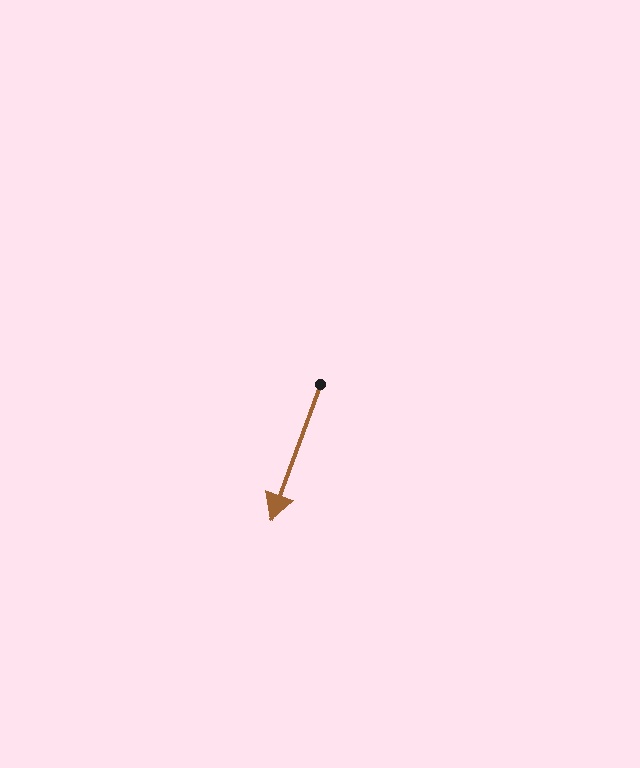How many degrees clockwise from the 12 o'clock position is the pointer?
Approximately 200 degrees.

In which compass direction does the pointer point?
South.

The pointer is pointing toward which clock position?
Roughly 7 o'clock.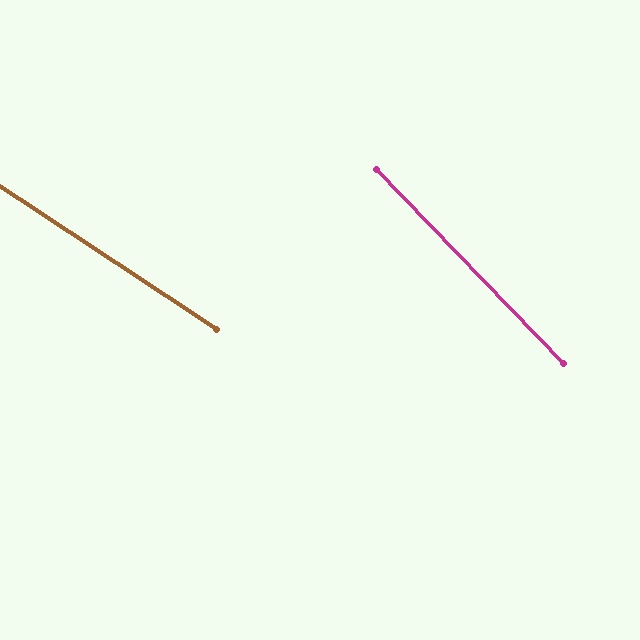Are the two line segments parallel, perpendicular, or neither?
Neither parallel nor perpendicular — they differ by about 13°.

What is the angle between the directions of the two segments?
Approximately 13 degrees.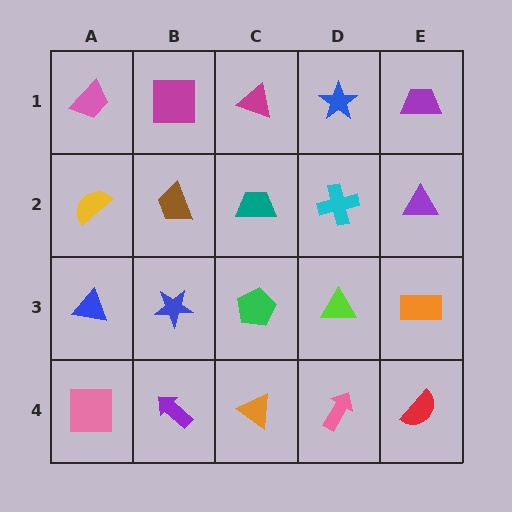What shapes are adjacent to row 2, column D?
A blue star (row 1, column D), a lime triangle (row 3, column D), a teal trapezoid (row 2, column C), a purple triangle (row 2, column E).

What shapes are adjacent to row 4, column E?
An orange rectangle (row 3, column E), a pink arrow (row 4, column D).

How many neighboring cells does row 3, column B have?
4.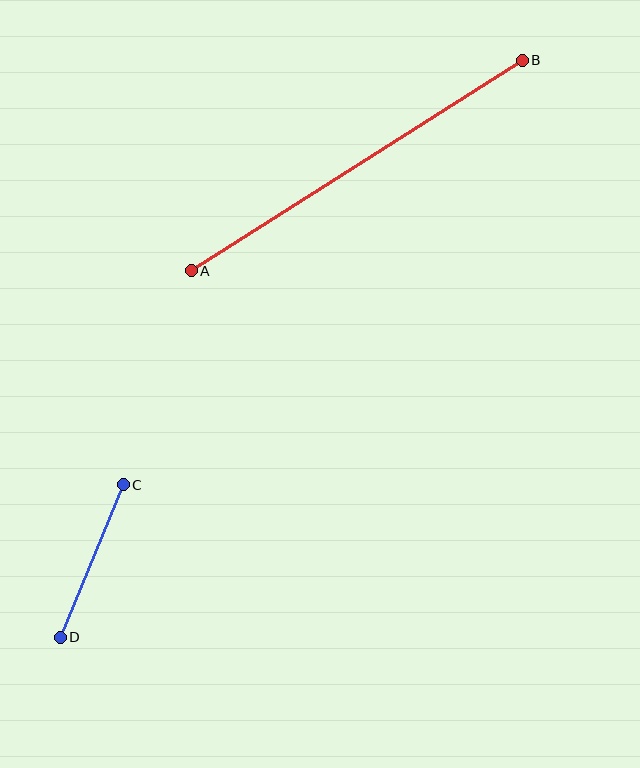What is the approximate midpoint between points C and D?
The midpoint is at approximately (92, 561) pixels.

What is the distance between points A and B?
The distance is approximately 392 pixels.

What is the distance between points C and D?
The distance is approximately 165 pixels.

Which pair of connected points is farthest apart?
Points A and B are farthest apart.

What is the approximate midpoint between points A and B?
The midpoint is at approximately (357, 165) pixels.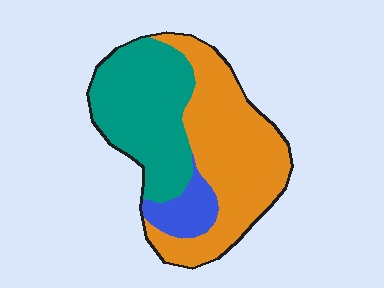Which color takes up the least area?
Blue, at roughly 10%.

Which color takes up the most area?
Orange, at roughly 50%.